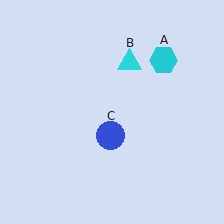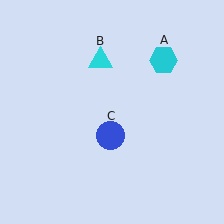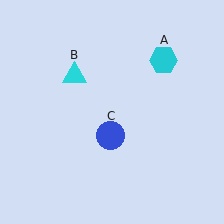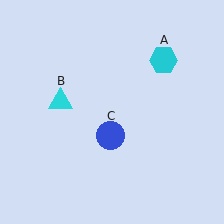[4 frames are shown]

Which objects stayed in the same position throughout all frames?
Cyan hexagon (object A) and blue circle (object C) remained stationary.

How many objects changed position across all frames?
1 object changed position: cyan triangle (object B).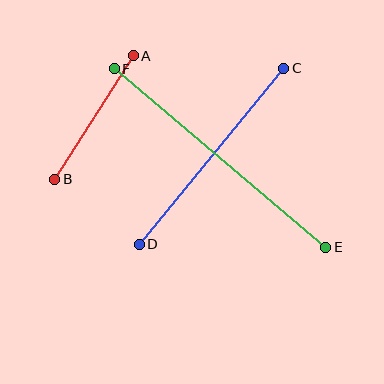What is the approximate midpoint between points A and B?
The midpoint is at approximately (94, 118) pixels.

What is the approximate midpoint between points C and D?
The midpoint is at approximately (212, 156) pixels.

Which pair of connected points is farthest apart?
Points E and F are farthest apart.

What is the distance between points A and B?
The distance is approximately 146 pixels.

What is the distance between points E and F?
The distance is approximately 276 pixels.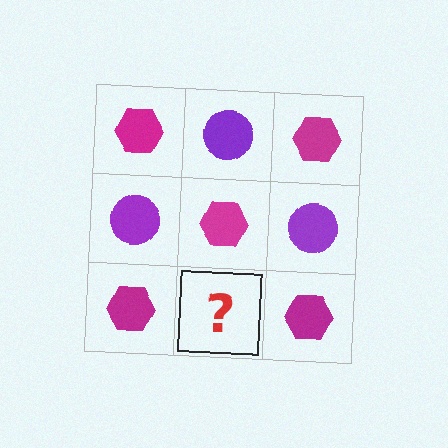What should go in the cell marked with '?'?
The missing cell should contain a purple circle.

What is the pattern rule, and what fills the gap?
The rule is that it alternates magenta hexagon and purple circle in a checkerboard pattern. The gap should be filled with a purple circle.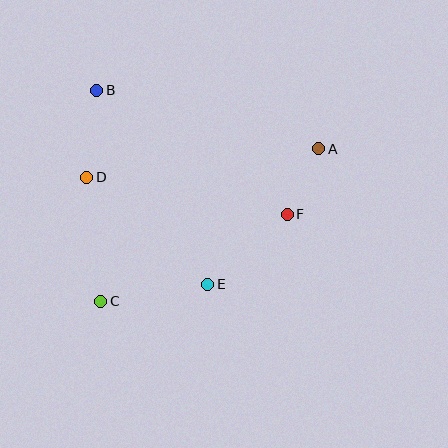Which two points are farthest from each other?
Points A and C are farthest from each other.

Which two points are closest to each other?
Points A and F are closest to each other.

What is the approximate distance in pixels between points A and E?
The distance between A and E is approximately 175 pixels.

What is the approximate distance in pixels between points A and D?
The distance between A and D is approximately 234 pixels.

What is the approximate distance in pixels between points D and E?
The distance between D and E is approximately 162 pixels.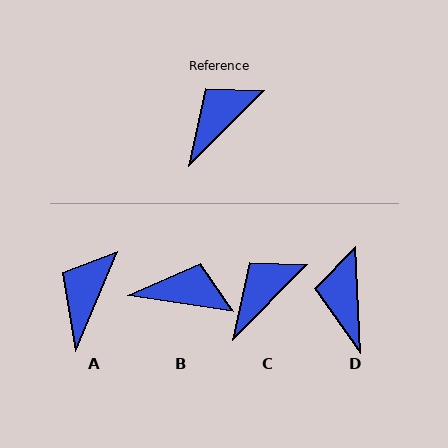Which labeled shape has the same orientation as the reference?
C.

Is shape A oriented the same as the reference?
No, it is off by about 22 degrees.